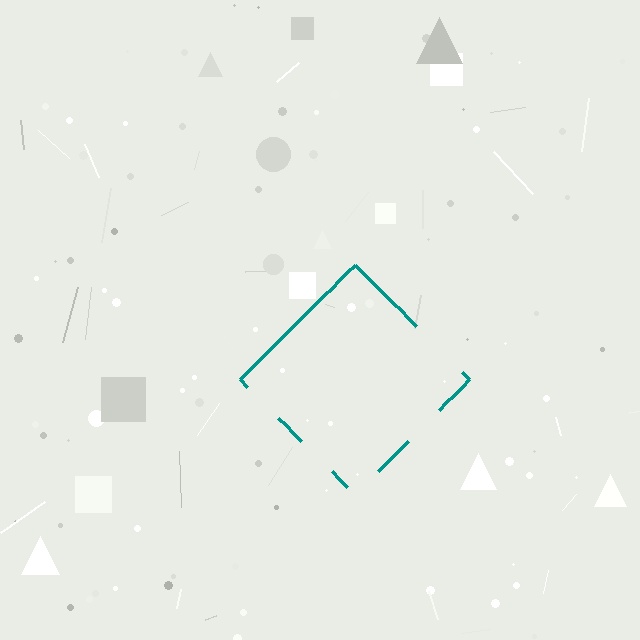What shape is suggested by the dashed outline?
The dashed outline suggests a diamond.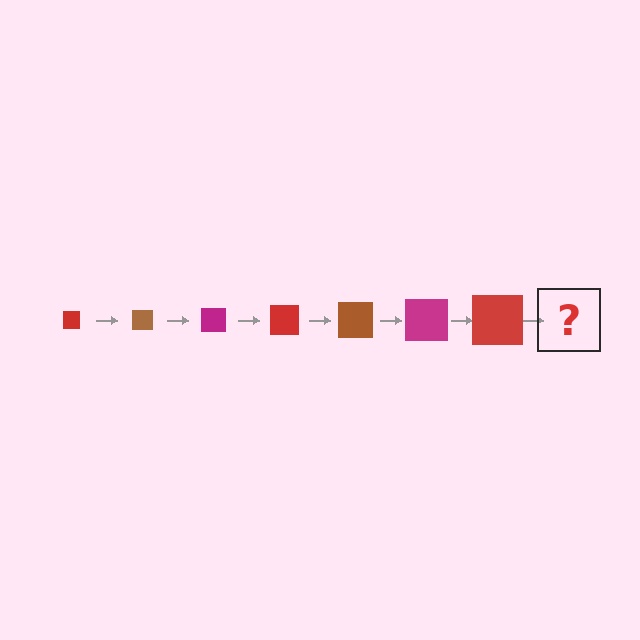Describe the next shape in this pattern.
It should be a brown square, larger than the previous one.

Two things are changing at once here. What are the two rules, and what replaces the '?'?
The two rules are that the square grows larger each step and the color cycles through red, brown, and magenta. The '?' should be a brown square, larger than the previous one.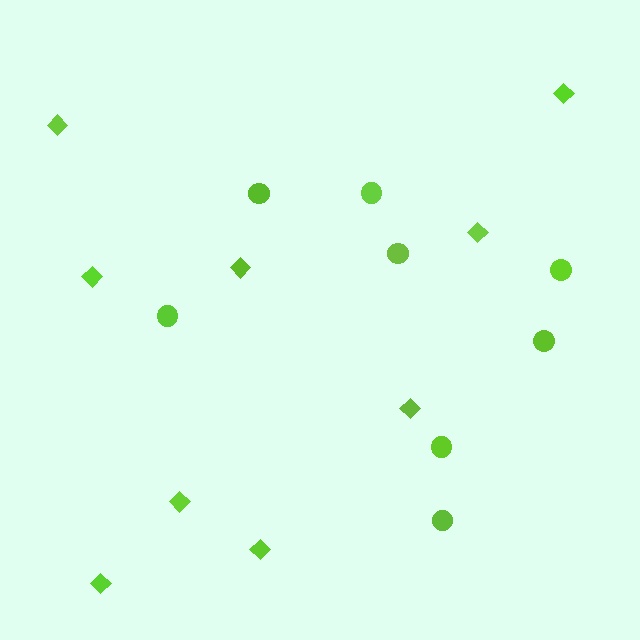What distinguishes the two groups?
There are 2 groups: one group of diamonds (9) and one group of circles (8).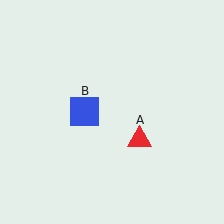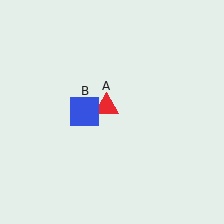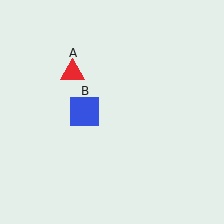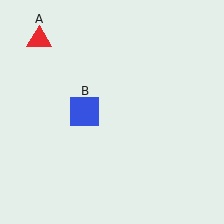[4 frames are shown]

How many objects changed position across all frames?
1 object changed position: red triangle (object A).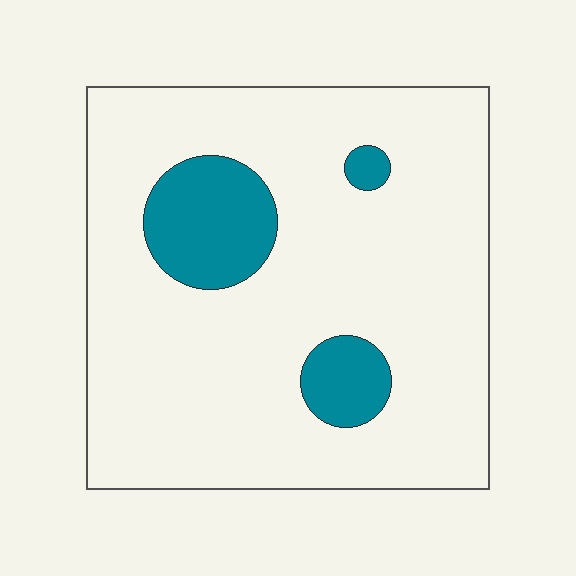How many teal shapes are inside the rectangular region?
3.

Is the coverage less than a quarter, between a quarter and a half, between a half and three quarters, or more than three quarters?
Less than a quarter.